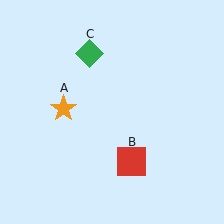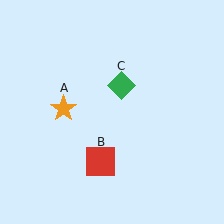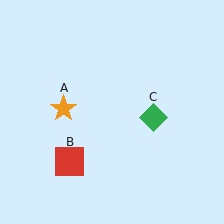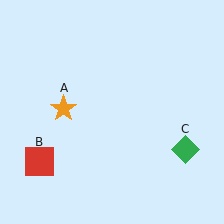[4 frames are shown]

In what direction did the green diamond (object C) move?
The green diamond (object C) moved down and to the right.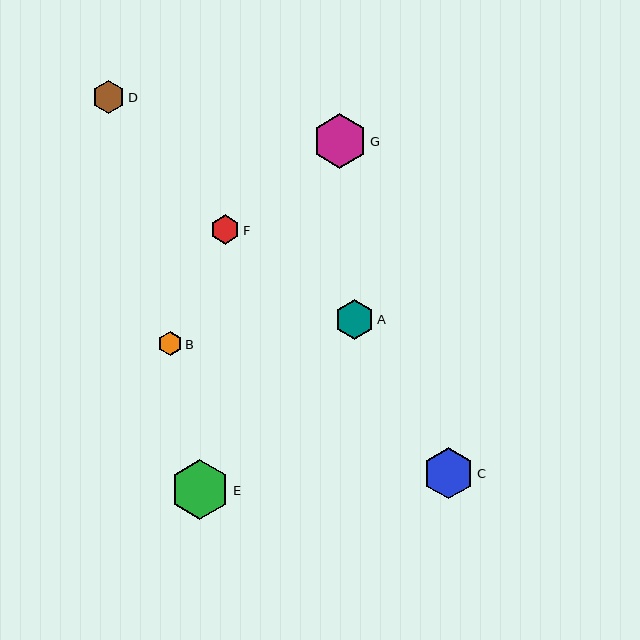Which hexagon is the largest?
Hexagon E is the largest with a size of approximately 60 pixels.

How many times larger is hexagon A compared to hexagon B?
Hexagon A is approximately 1.7 times the size of hexagon B.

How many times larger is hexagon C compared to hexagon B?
Hexagon C is approximately 2.1 times the size of hexagon B.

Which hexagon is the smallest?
Hexagon B is the smallest with a size of approximately 24 pixels.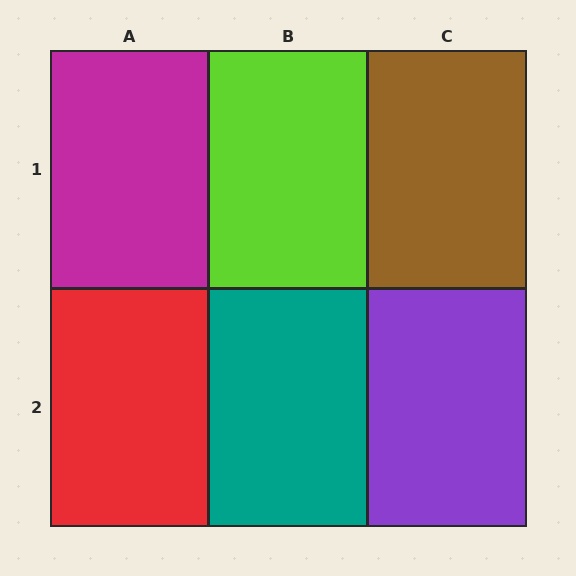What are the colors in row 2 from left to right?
Red, teal, purple.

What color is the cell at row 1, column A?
Magenta.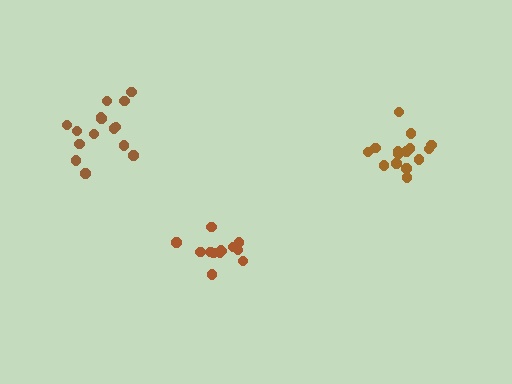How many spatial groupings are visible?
There are 3 spatial groupings.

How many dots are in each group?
Group 1: 15 dots, Group 2: 15 dots, Group 3: 15 dots (45 total).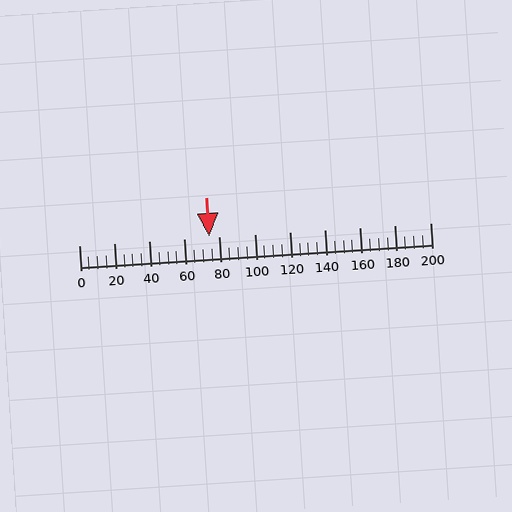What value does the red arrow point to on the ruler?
The red arrow points to approximately 74.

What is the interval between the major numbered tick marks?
The major tick marks are spaced 20 units apart.